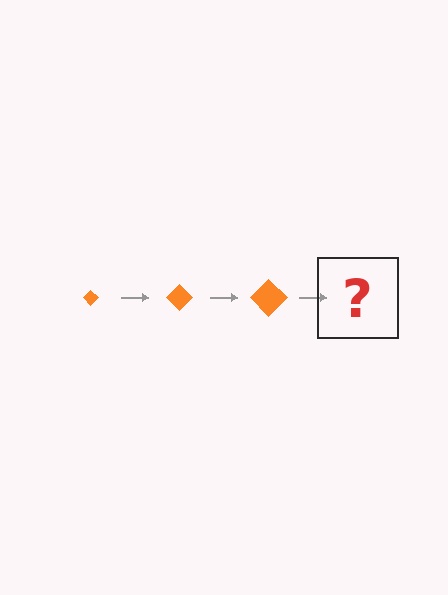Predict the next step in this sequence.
The next step is an orange diamond, larger than the previous one.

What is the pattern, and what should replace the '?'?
The pattern is that the diamond gets progressively larger each step. The '?' should be an orange diamond, larger than the previous one.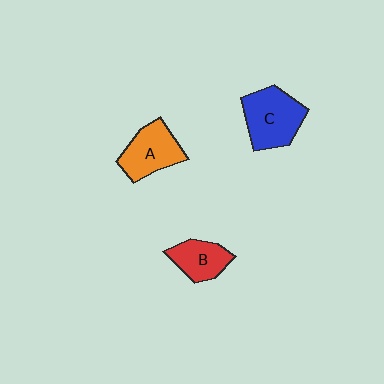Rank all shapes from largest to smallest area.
From largest to smallest: C (blue), A (orange), B (red).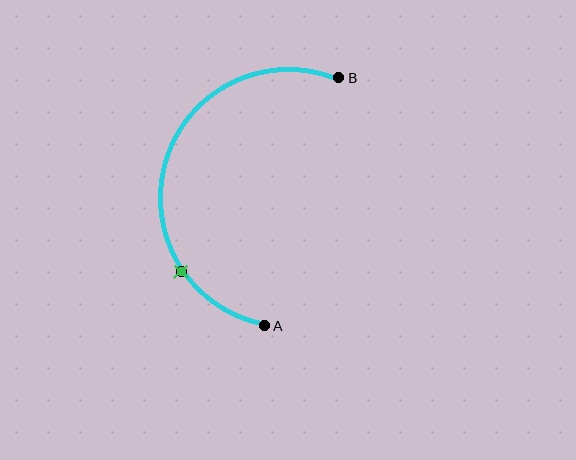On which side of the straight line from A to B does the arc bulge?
The arc bulges to the left of the straight line connecting A and B.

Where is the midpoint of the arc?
The arc midpoint is the point on the curve farthest from the straight line joining A and B. It sits to the left of that line.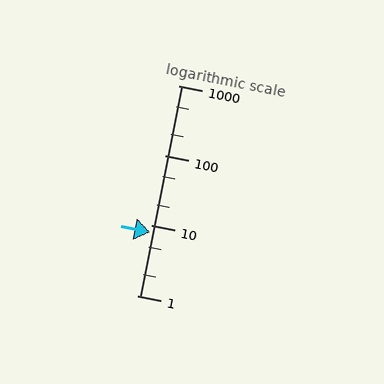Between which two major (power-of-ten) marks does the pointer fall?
The pointer is between 1 and 10.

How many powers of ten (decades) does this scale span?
The scale spans 3 decades, from 1 to 1000.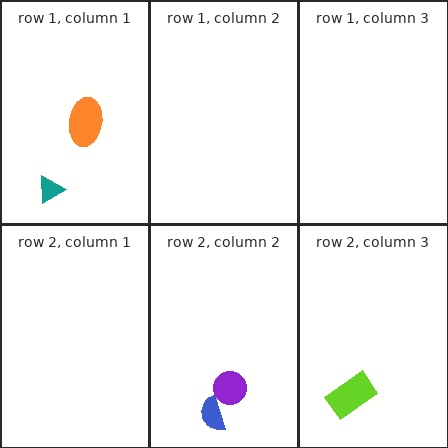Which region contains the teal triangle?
The row 1, column 1 region.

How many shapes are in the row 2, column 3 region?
1.